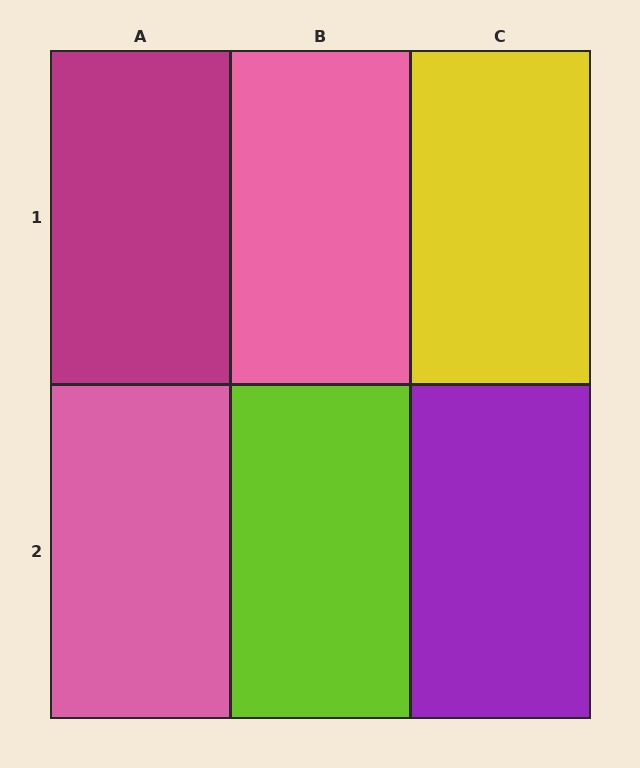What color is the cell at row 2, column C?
Purple.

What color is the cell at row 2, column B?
Lime.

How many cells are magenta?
1 cell is magenta.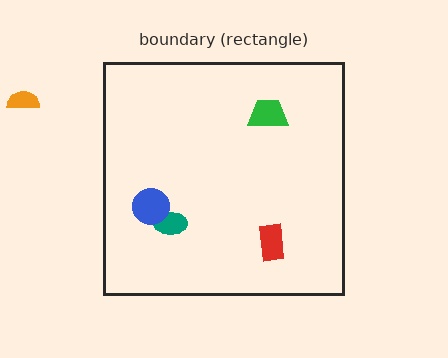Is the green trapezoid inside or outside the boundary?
Inside.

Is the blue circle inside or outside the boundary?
Inside.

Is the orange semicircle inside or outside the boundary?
Outside.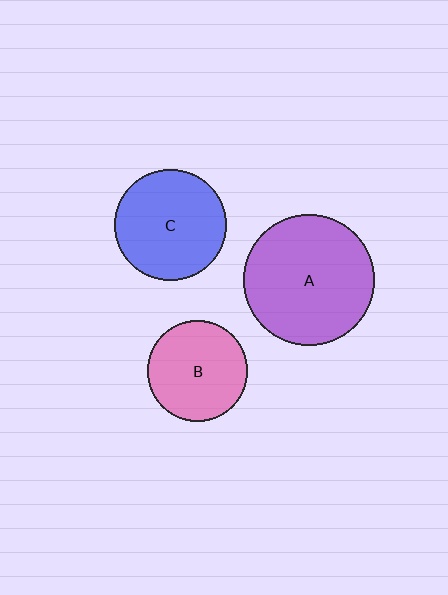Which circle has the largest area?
Circle A (purple).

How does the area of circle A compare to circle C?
Approximately 1.4 times.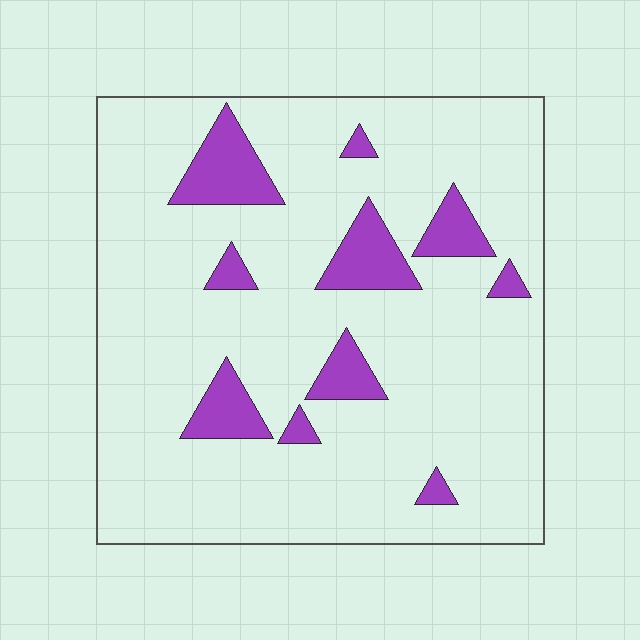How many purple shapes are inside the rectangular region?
10.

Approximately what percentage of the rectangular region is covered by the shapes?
Approximately 15%.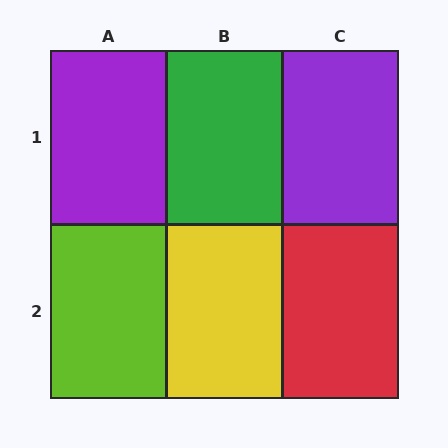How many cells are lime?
1 cell is lime.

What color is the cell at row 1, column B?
Green.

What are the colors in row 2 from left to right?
Lime, yellow, red.